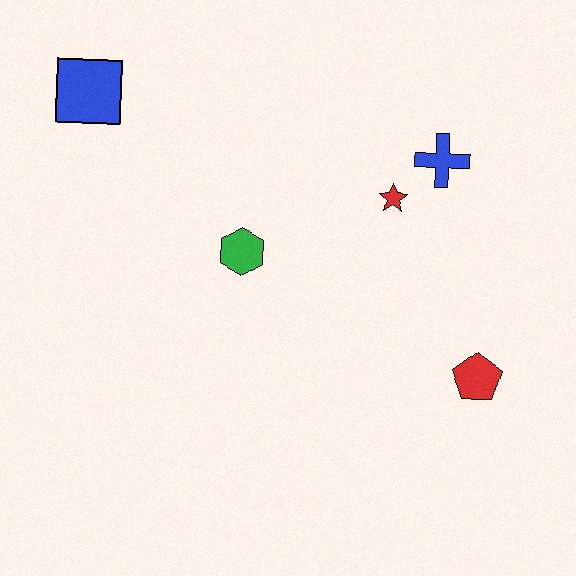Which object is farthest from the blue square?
The red pentagon is farthest from the blue square.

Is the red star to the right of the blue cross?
No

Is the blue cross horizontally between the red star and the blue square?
No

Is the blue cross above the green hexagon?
Yes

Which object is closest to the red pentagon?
The red star is closest to the red pentagon.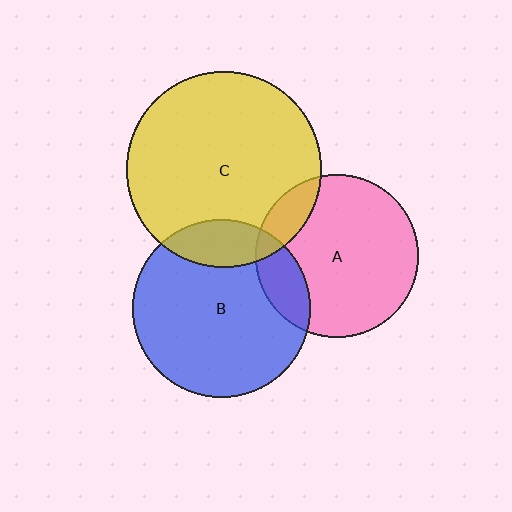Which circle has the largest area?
Circle C (yellow).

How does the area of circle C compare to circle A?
Approximately 1.4 times.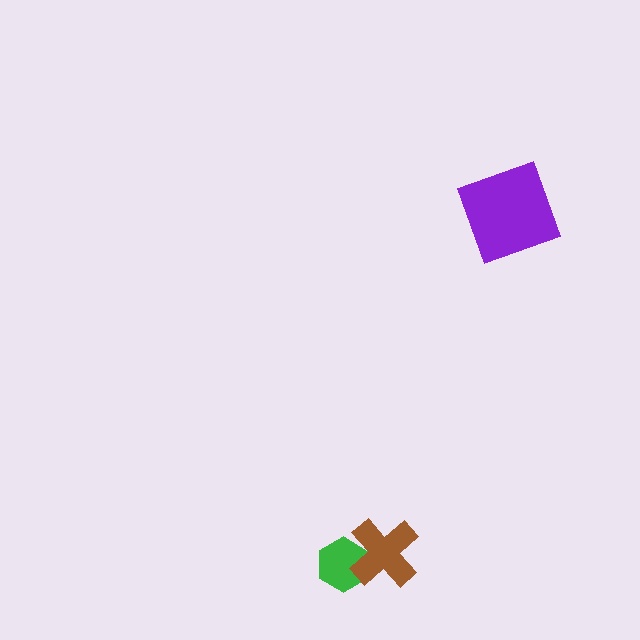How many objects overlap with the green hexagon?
1 object overlaps with the green hexagon.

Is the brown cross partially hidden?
No, no other shape covers it.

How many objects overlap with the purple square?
0 objects overlap with the purple square.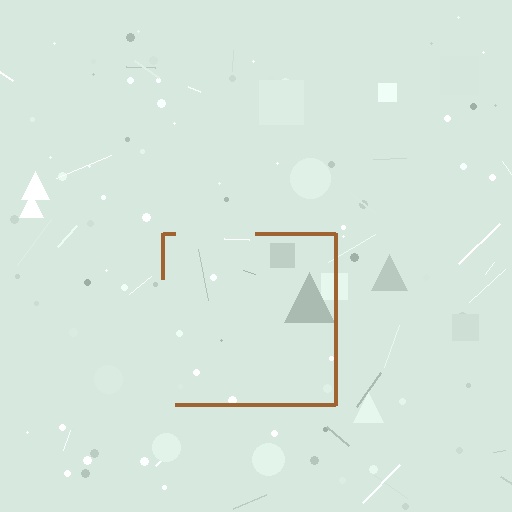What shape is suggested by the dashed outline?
The dashed outline suggests a square.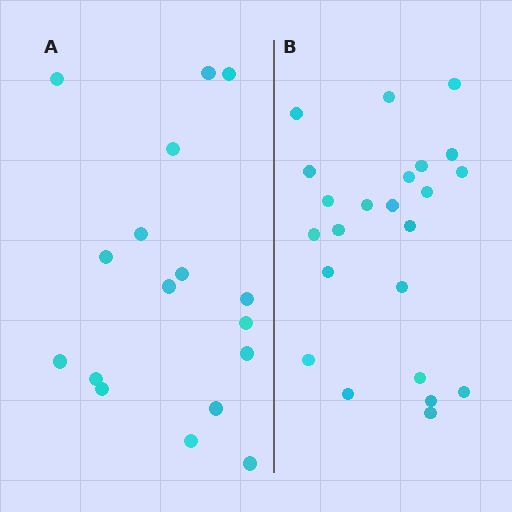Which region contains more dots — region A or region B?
Region B (the right region) has more dots.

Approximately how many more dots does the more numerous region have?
Region B has about 6 more dots than region A.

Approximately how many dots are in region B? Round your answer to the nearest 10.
About 20 dots. (The exact count is 23, which rounds to 20.)